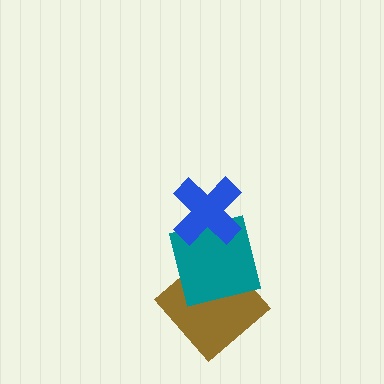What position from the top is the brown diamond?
The brown diamond is 3rd from the top.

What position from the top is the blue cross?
The blue cross is 1st from the top.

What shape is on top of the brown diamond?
The teal square is on top of the brown diamond.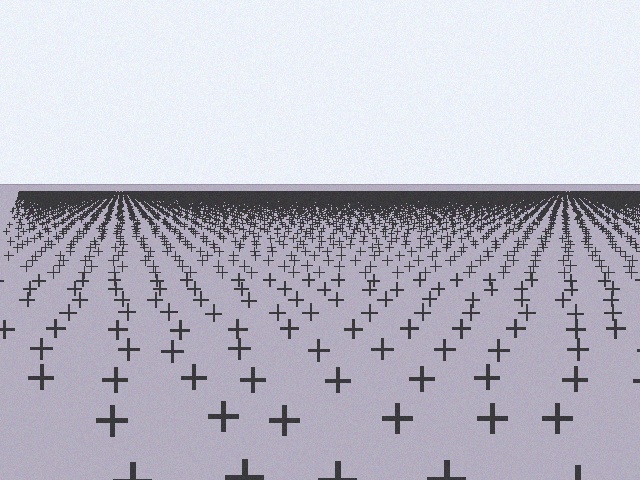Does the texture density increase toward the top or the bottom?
Density increases toward the top.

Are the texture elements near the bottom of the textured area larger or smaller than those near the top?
Larger. Near the bottom, elements are closer to the viewer and appear at a bigger on-screen size.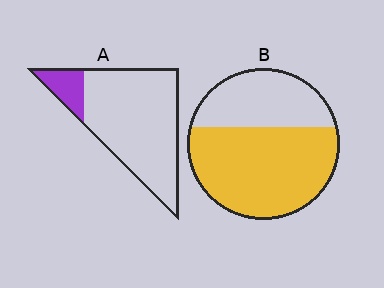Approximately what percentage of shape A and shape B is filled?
A is approximately 15% and B is approximately 65%.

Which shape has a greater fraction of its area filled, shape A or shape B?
Shape B.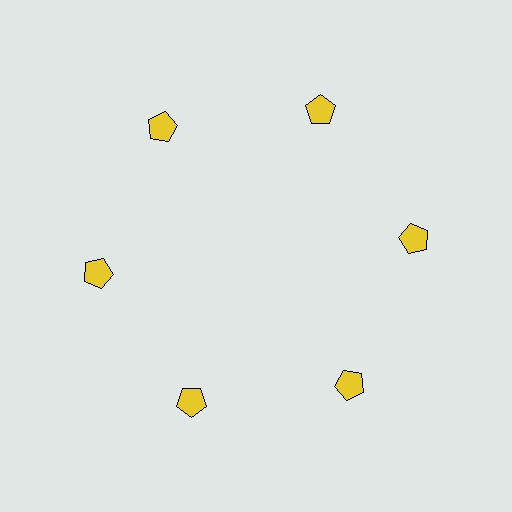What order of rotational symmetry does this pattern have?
This pattern has 6-fold rotational symmetry.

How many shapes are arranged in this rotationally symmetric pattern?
There are 6 shapes, arranged in 6 groups of 1.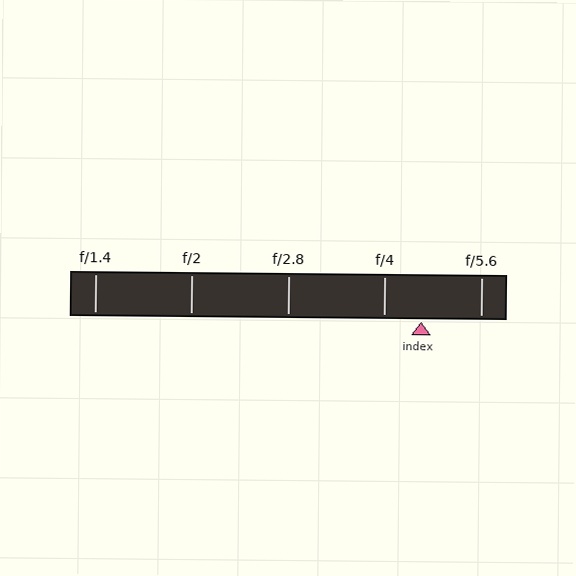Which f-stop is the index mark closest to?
The index mark is closest to f/4.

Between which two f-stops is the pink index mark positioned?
The index mark is between f/4 and f/5.6.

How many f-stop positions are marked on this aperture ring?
There are 5 f-stop positions marked.